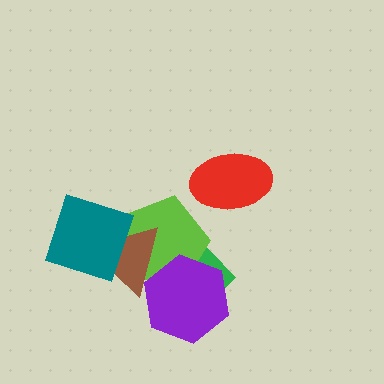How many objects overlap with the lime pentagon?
4 objects overlap with the lime pentagon.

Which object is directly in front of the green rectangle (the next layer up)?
The lime pentagon is directly in front of the green rectangle.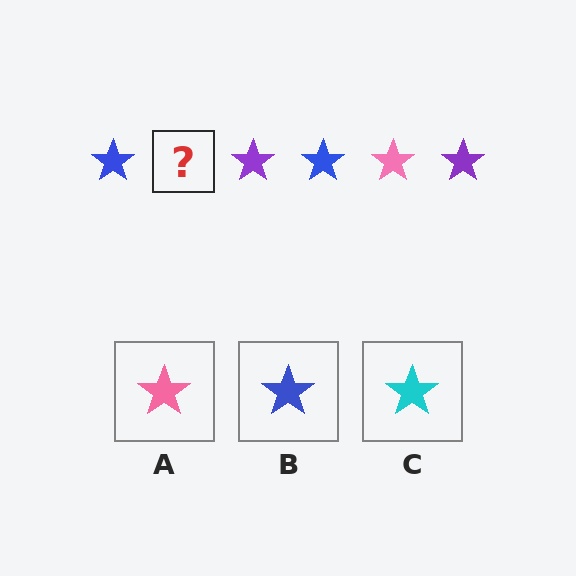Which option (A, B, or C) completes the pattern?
A.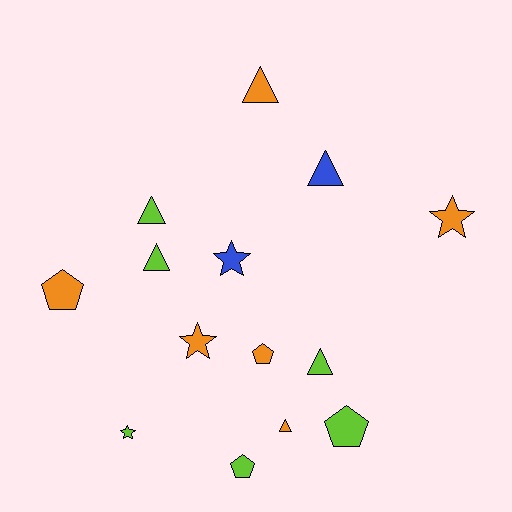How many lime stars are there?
There is 1 lime star.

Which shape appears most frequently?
Triangle, with 6 objects.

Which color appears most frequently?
Orange, with 6 objects.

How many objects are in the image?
There are 14 objects.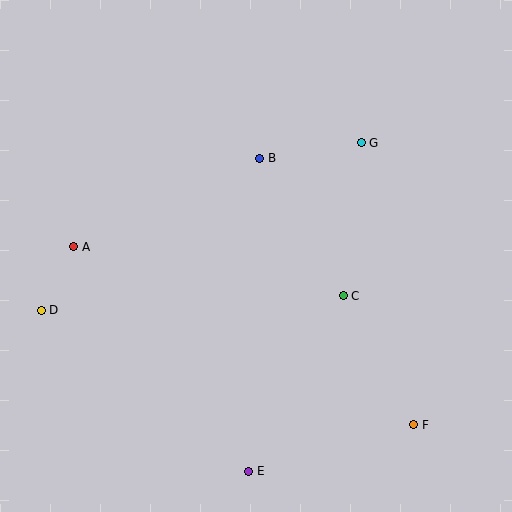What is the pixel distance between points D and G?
The distance between D and G is 361 pixels.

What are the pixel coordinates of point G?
Point G is at (361, 143).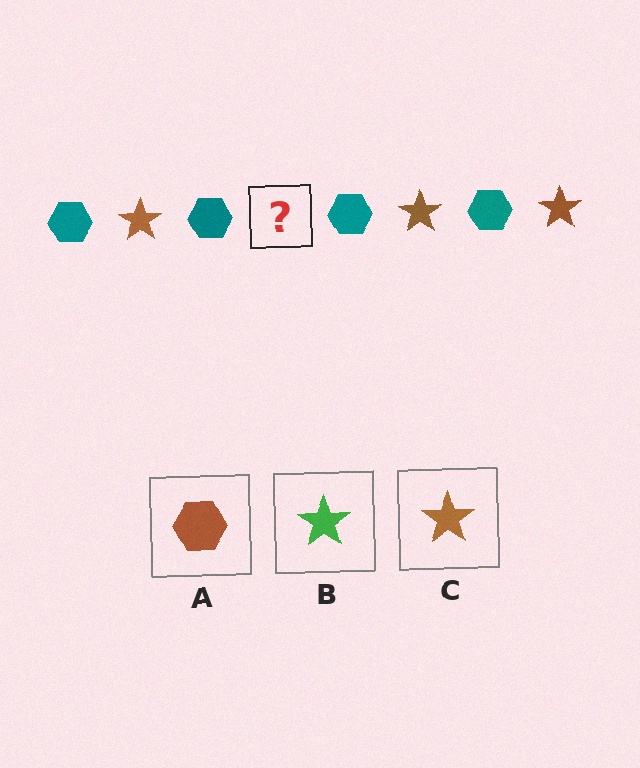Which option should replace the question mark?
Option C.